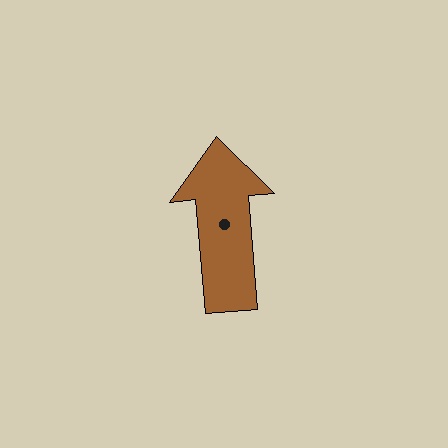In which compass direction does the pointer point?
North.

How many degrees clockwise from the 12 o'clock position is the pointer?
Approximately 355 degrees.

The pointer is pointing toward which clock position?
Roughly 12 o'clock.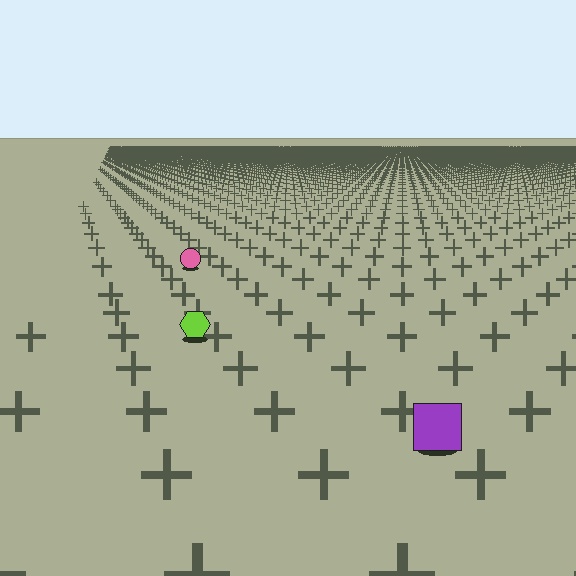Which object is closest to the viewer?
The purple square is closest. The texture marks near it are larger and more spread out.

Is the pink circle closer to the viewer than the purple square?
No. The purple square is closer — you can tell from the texture gradient: the ground texture is coarser near it.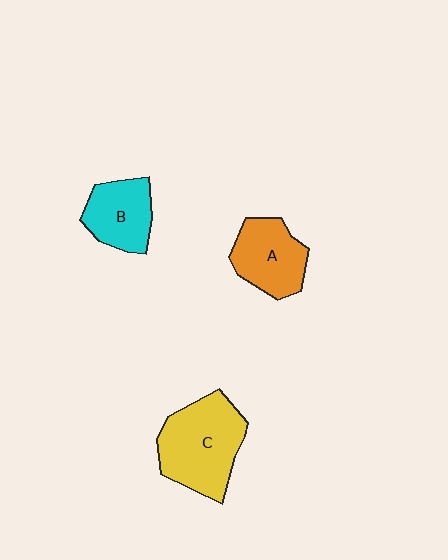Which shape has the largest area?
Shape C (yellow).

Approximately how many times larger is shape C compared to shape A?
Approximately 1.5 times.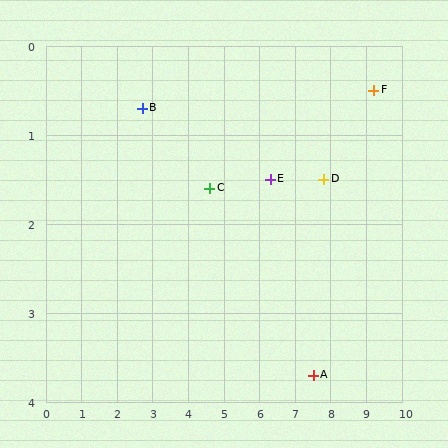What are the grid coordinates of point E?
Point E is at approximately (6.3, 1.5).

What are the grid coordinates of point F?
Point F is at approximately (9.2, 0.5).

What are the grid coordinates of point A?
Point A is at approximately (7.5, 3.7).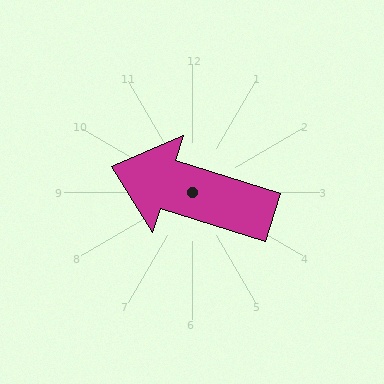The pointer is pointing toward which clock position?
Roughly 10 o'clock.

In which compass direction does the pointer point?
West.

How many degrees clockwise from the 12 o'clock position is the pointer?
Approximately 288 degrees.